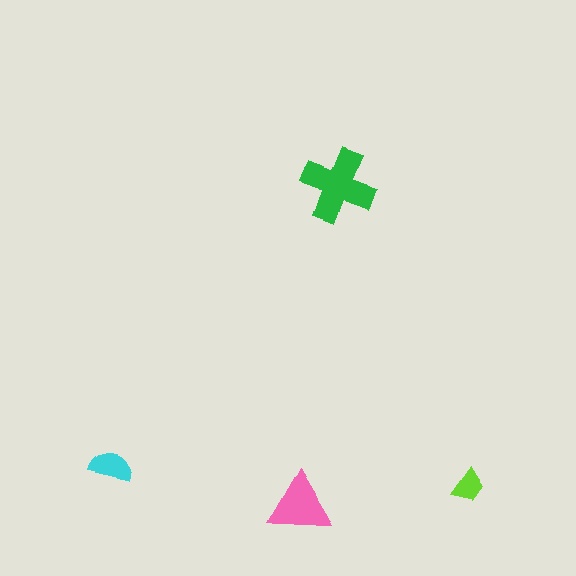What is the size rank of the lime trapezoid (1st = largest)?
4th.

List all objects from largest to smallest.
The green cross, the pink triangle, the cyan semicircle, the lime trapezoid.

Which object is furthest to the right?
The lime trapezoid is rightmost.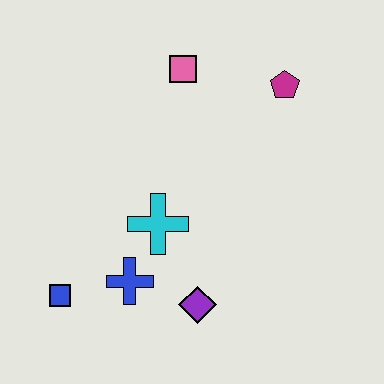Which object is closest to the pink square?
The magenta pentagon is closest to the pink square.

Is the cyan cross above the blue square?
Yes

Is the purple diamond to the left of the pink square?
No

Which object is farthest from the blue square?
The magenta pentagon is farthest from the blue square.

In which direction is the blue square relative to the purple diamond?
The blue square is to the left of the purple diamond.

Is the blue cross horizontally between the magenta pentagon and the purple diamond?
No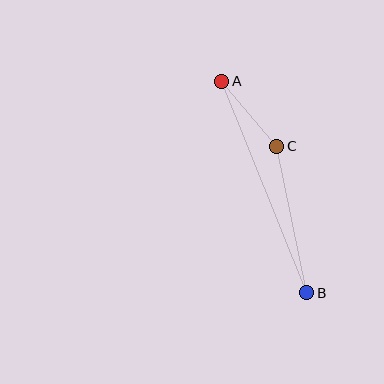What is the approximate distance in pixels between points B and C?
The distance between B and C is approximately 149 pixels.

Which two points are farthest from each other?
Points A and B are farthest from each other.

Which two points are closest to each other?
Points A and C are closest to each other.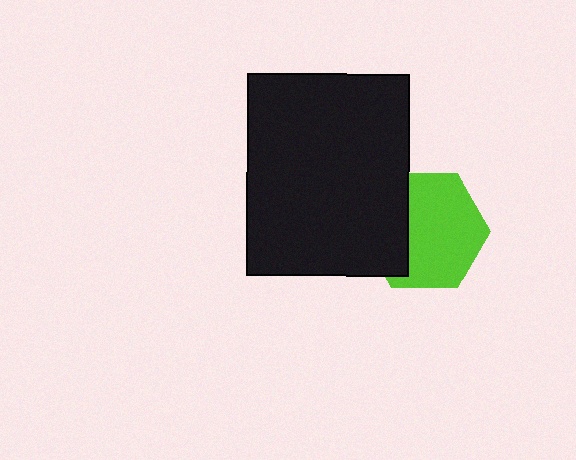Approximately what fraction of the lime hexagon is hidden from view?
Roughly 33% of the lime hexagon is hidden behind the black rectangle.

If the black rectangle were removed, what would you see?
You would see the complete lime hexagon.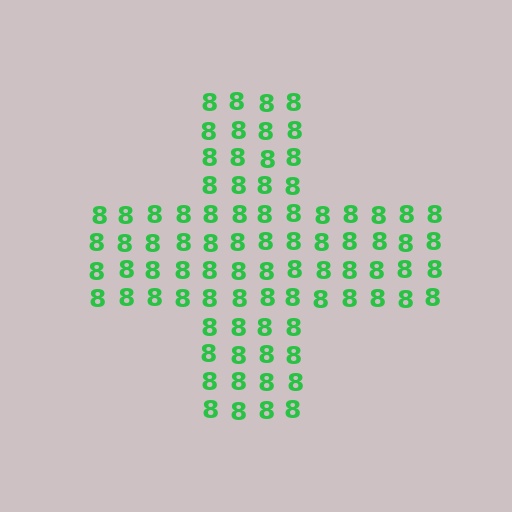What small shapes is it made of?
It is made of small digit 8's.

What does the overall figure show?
The overall figure shows a cross.